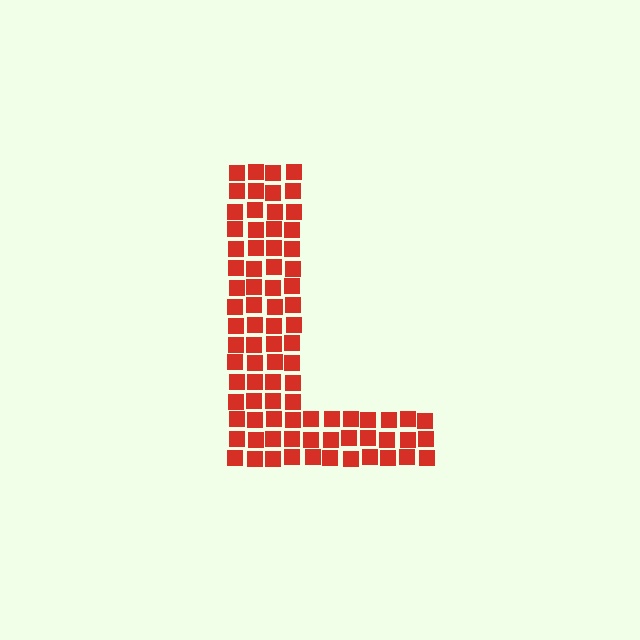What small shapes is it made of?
It is made of small squares.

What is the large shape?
The large shape is the letter L.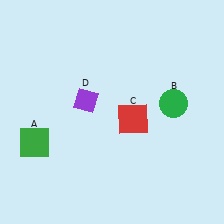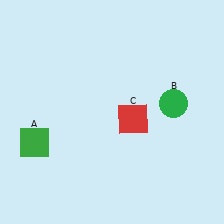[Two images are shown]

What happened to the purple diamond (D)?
The purple diamond (D) was removed in Image 2. It was in the top-left area of Image 1.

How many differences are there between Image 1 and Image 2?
There is 1 difference between the two images.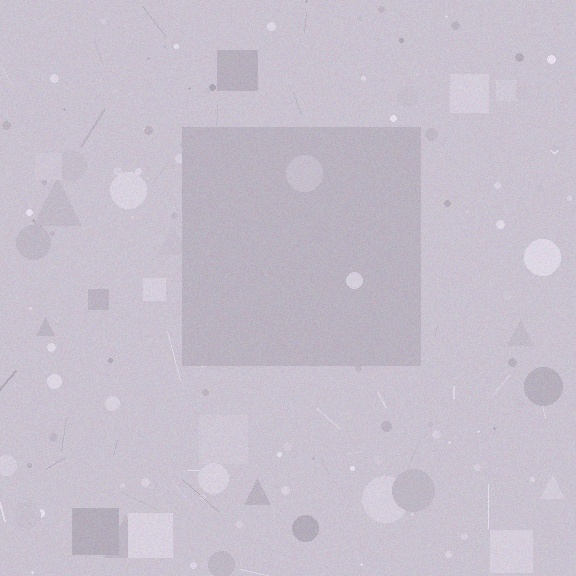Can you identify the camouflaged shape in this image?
The camouflaged shape is a square.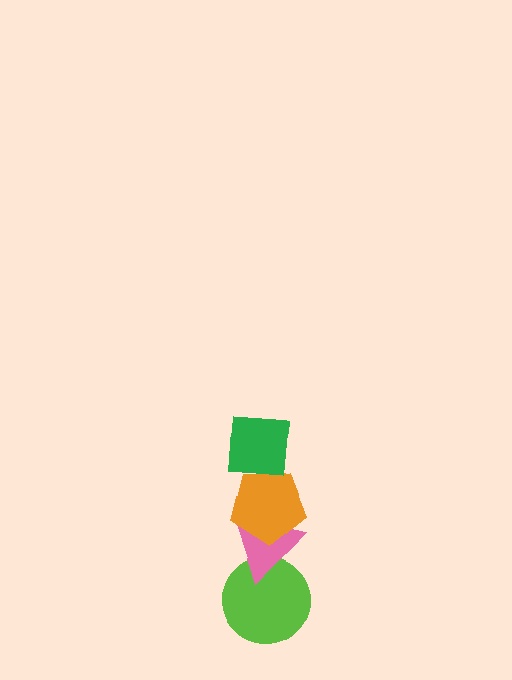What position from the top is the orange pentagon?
The orange pentagon is 2nd from the top.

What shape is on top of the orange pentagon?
The green square is on top of the orange pentagon.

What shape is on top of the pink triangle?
The orange pentagon is on top of the pink triangle.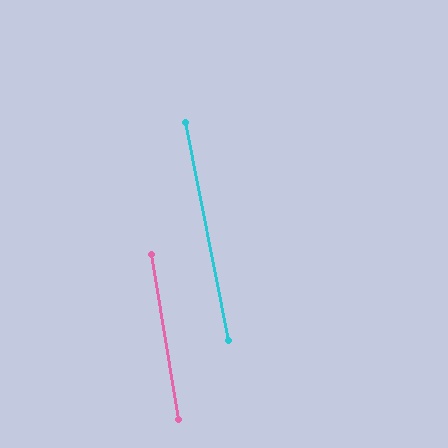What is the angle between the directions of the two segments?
Approximately 2 degrees.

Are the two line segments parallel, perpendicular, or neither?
Parallel — their directions differ by only 1.8°.